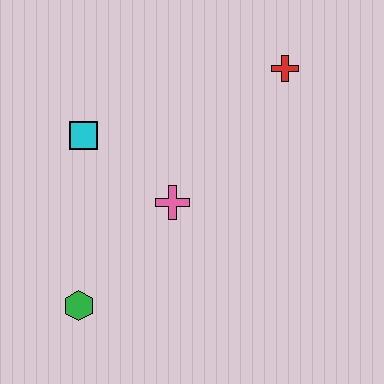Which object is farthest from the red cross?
The green hexagon is farthest from the red cross.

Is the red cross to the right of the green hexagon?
Yes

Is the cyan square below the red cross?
Yes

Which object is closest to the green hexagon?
The pink cross is closest to the green hexagon.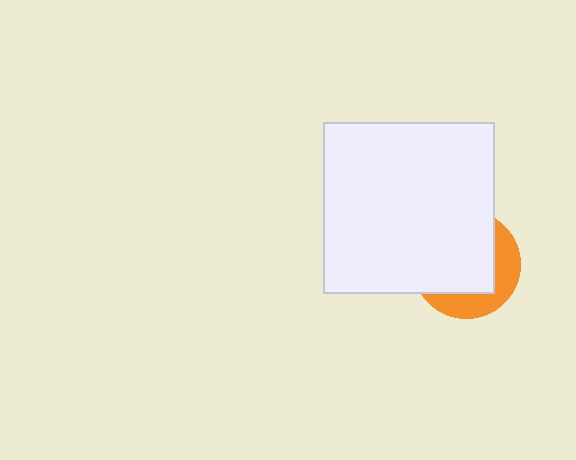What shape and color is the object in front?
The object in front is a white square.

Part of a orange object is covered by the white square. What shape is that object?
It is a circle.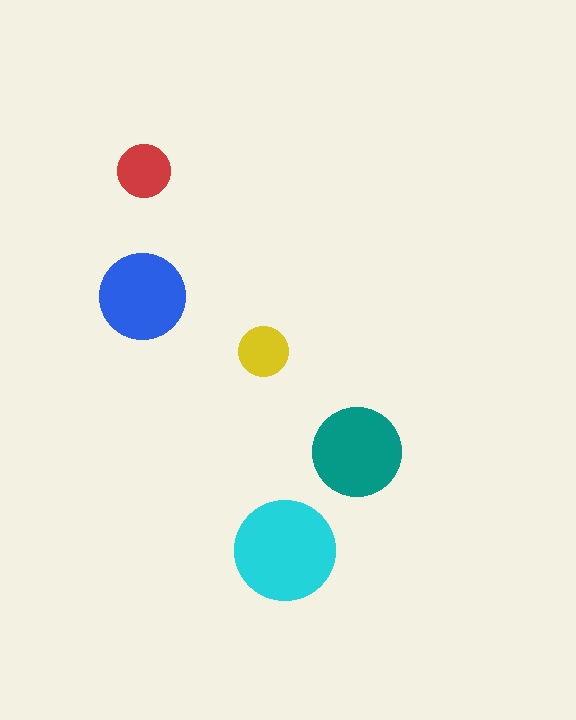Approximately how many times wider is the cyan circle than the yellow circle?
About 2 times wider.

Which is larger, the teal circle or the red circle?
The teal one.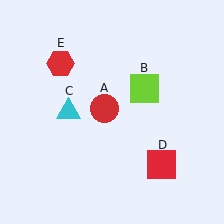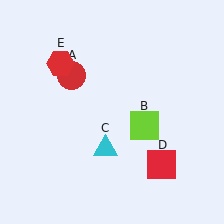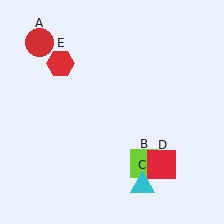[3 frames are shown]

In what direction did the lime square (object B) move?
The lime square (object B) moved down.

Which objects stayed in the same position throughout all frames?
Red square (object D) and red hexagon (object E) remained stationary.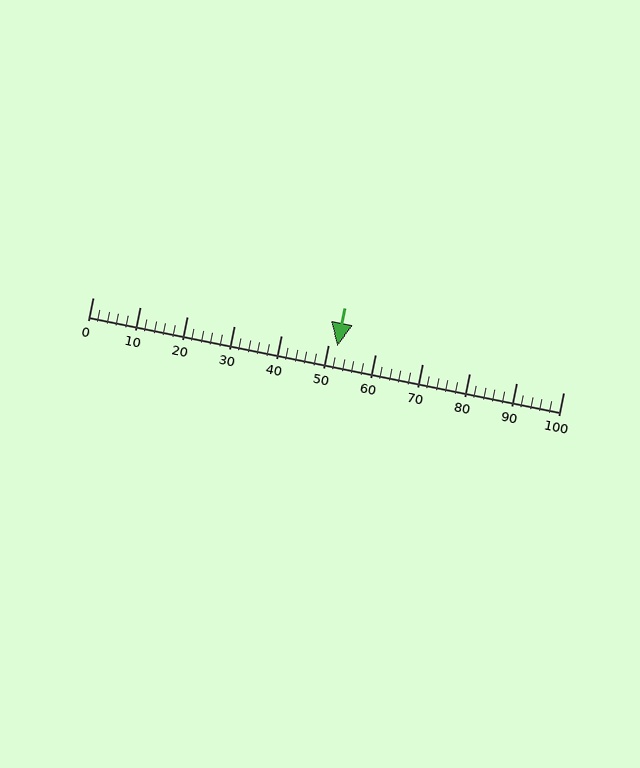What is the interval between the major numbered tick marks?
The major tick marks are spaced 10 units apart.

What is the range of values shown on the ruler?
The ruler shows values from 0 to 100.